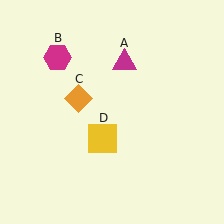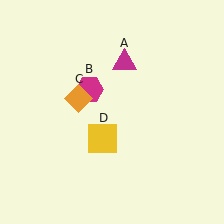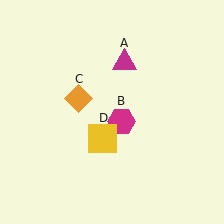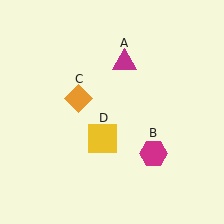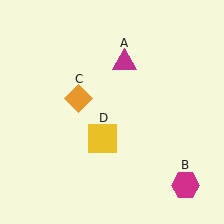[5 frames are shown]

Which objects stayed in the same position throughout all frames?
Magenta triangle (object A) and orange diamond (object C) and yellow square (object D) remained stationary.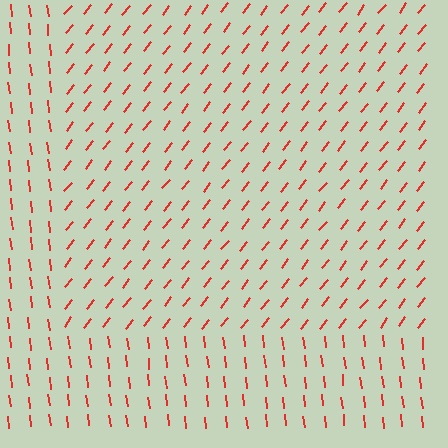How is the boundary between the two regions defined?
The boundary is defined purely by a change in line orientation (approximately 45 degrees difference). All lines are the same color and thickness.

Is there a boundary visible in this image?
Yes, there is a texture boundary formed by a change in line orientation.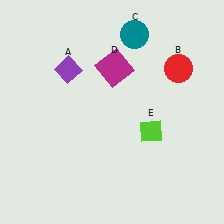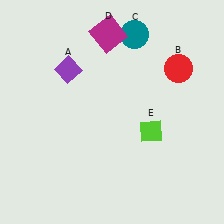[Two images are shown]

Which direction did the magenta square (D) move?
The magenta square (D) moved up.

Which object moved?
The magenta square (D) moved up.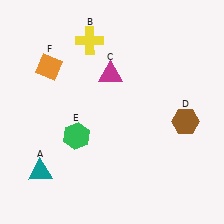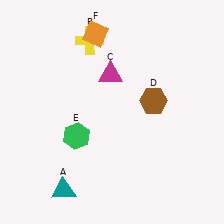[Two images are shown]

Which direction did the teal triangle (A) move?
The teal triangle (A) moved right.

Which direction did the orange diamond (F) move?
The orange diamond (F) moved right.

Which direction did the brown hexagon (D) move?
The brown hexagon (D) moved left.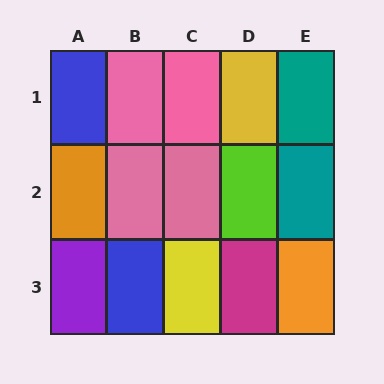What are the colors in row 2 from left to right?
Orange, pink, pink, lime, teal.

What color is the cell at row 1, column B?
Pink.